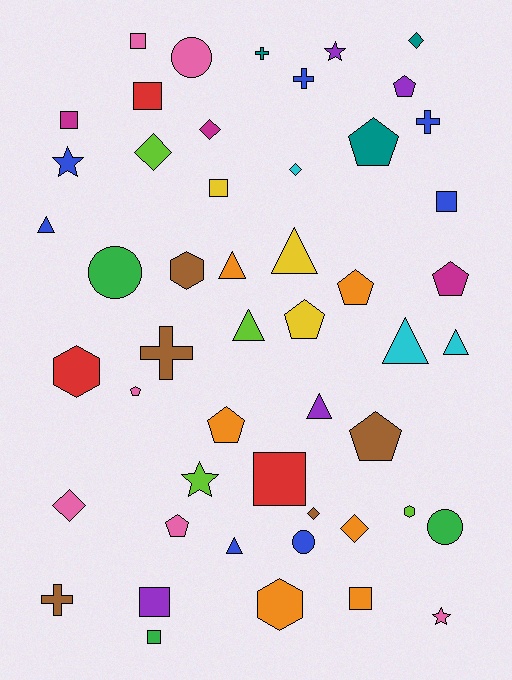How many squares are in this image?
There are 9 squares.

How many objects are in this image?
There are 50 objects.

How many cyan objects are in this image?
There are 3 cyan objects.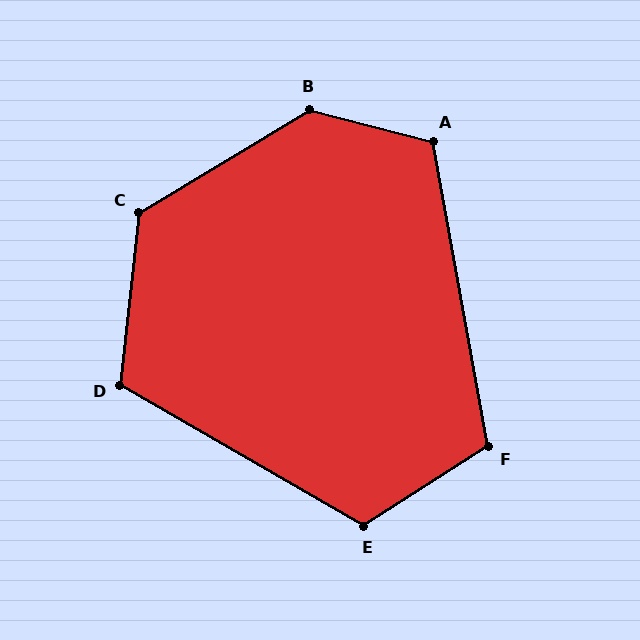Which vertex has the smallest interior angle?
F, at approximately 112 degrees.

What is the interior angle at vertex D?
Approximately 114 degrees (obtuse).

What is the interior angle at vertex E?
Approximately 117 degrees (obtuse).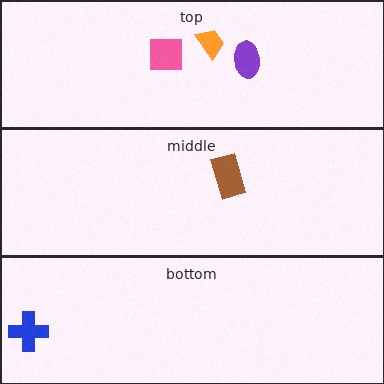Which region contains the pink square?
The top region.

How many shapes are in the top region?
3.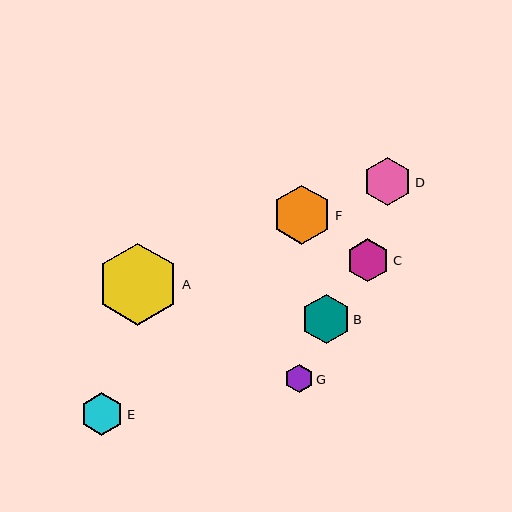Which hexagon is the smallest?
Hexagon G is the smallest with a size of approximately 28 pixels.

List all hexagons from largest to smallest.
From largest to smallest: A, F, B, D, E, C, G.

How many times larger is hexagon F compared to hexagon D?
Hexagon F is approximately 1.2 times the size of hexagon D.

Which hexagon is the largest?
Hexagon A is the largest with a size of approximately 82 pixels.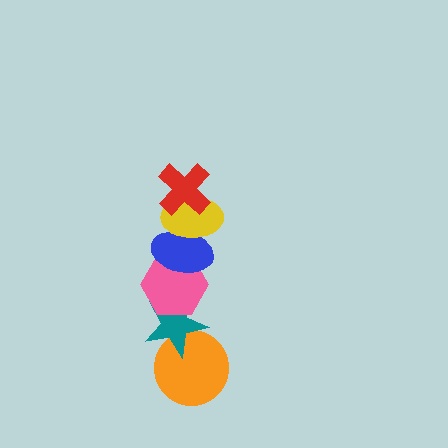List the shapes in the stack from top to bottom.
From top to bottom: the red cross, the yellow ellipse, the blue ellipse, the pink hexagon, the teal star, the orange circle.